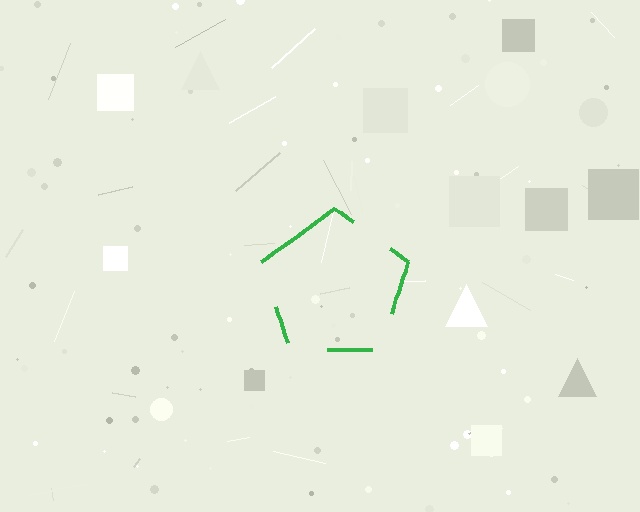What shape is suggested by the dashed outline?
The dashed outline suggests a pentagon.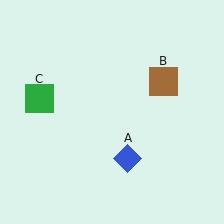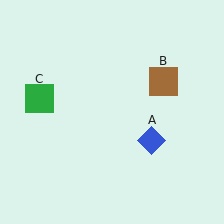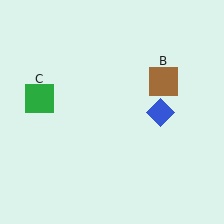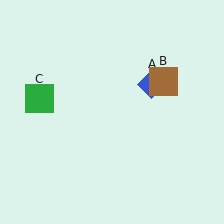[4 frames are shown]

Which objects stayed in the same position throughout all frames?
Brown square (object B) and green square (object C) remained stationary.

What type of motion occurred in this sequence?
The blue diamond (object A) rotated counterclockwise around the center of the scene.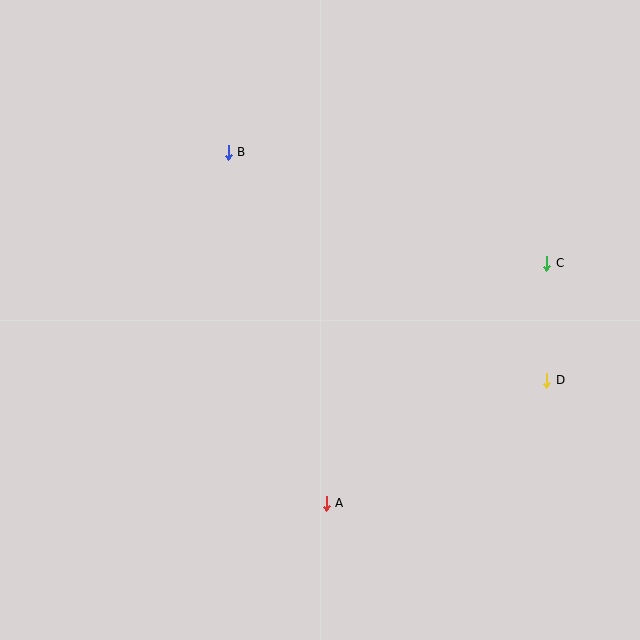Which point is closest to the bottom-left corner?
Point A is closest to the bottom-left corner.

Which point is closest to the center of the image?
Point A at (326, 503) is closest to the center.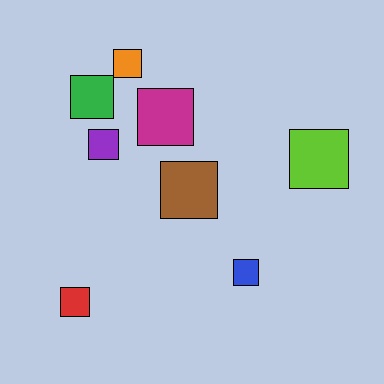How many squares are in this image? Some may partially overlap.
There are 8 squares.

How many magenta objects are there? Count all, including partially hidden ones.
There is 1 magenta object.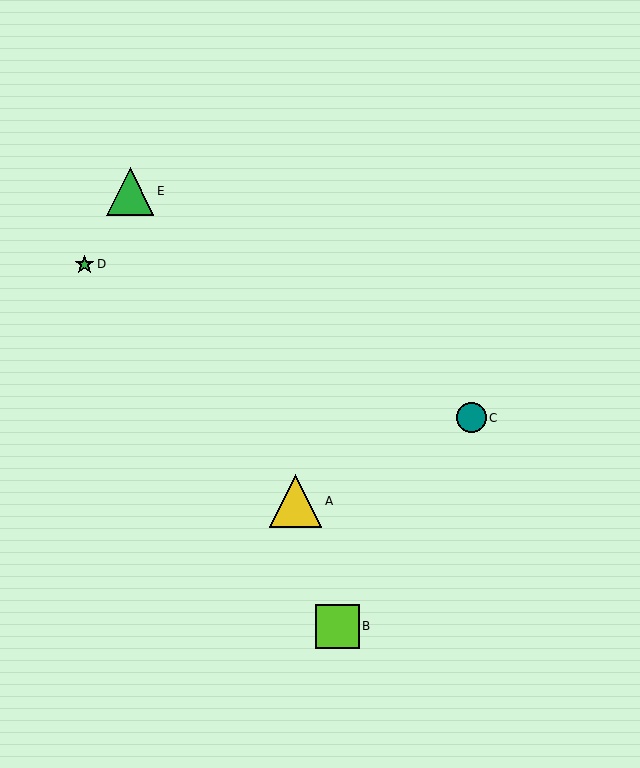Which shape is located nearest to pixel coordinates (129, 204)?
The green triangle (labeled E) at (130, 191) is nearest to that location.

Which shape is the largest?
The yellow triangle (labeled A) is the largest.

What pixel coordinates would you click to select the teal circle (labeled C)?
Click at (471, 418) to select the teal circle C.